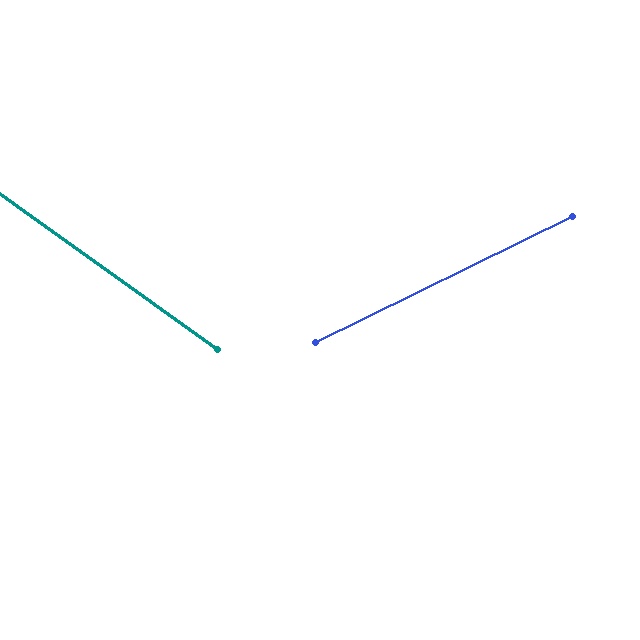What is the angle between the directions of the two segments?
Approximately 62 degrees.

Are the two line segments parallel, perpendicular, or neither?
Neither parallel nor perpendicular — they differ by about 62°.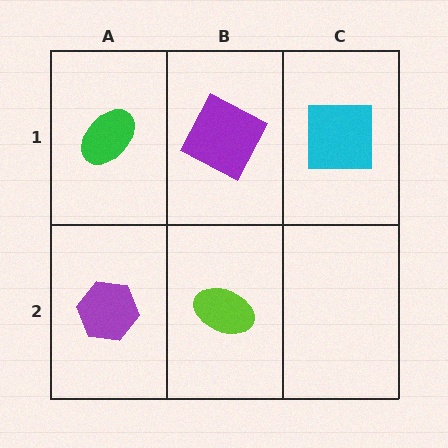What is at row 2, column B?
A lime ellipse.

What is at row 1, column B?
A purple square.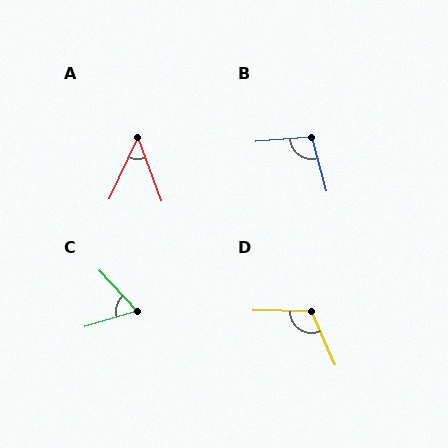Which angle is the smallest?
A, at approximately 45 degrees.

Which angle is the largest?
D, at approximately 115 degrees.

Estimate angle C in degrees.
Approximately 63 degrees.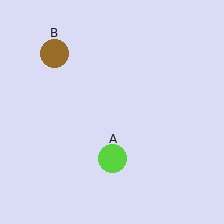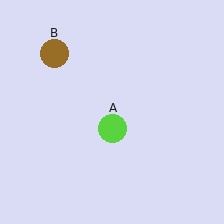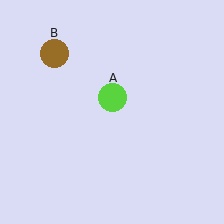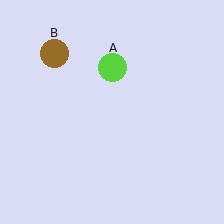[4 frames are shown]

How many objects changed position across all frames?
1 object changed position: lime circle (object A).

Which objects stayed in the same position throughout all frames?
Brown circle (object B) remained stationary.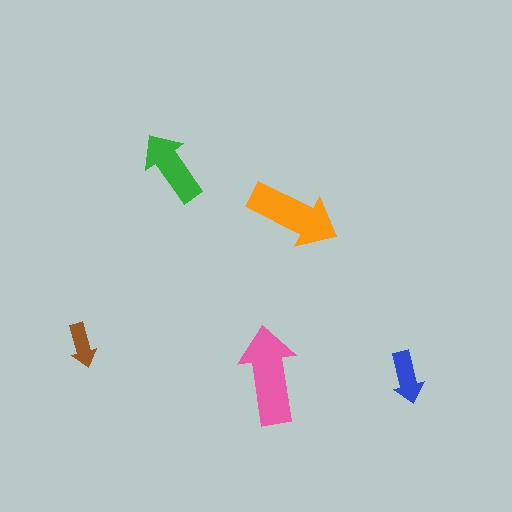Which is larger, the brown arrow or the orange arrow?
The orange one.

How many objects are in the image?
There are 5 objects in the image.